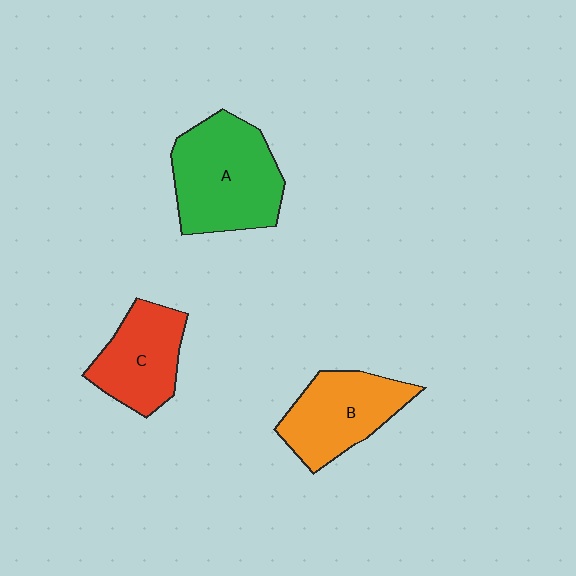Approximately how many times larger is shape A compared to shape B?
Approximately 1.3 times.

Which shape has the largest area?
Shape A (green).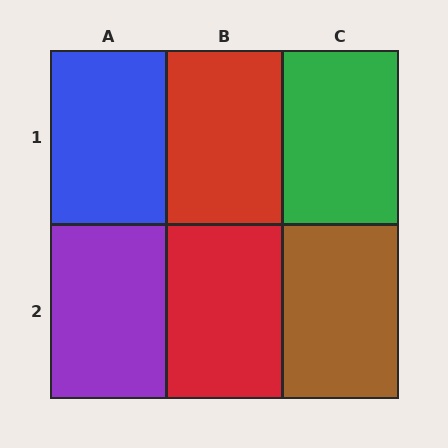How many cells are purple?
1 cell is purple.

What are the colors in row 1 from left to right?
Blue, red, green.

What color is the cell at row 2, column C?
Brown.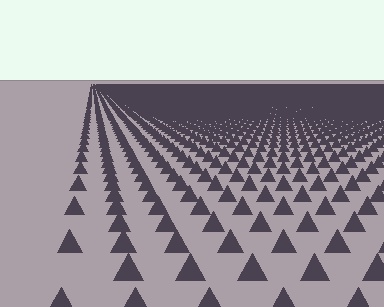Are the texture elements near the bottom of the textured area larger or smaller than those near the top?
Larger. Near the bottom, elements are closer to the viewer and appear at a bigger on-screen size.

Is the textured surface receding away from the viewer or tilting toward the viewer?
The surface is receding away from the viewer. Texture elements get smaller and denser toward the top.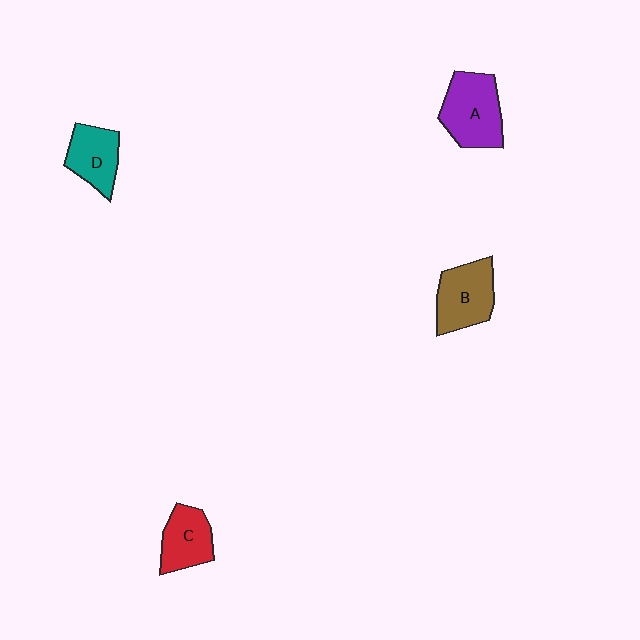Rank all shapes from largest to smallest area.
From largest to smallest: A (purple), B (brown), C (red), D (teal).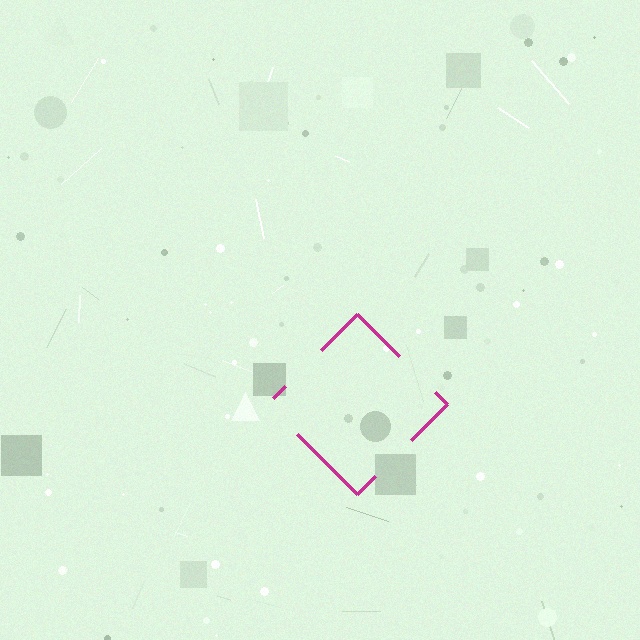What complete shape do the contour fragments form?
The contour fragments form a diamond.